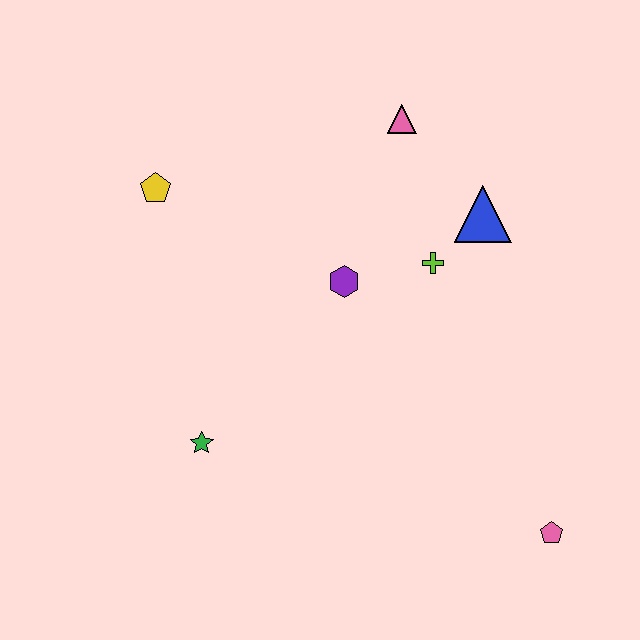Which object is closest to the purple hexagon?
The lime cross is closest to the purple hexagon.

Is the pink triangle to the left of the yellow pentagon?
No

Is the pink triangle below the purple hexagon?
No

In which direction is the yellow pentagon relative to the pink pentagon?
The yellow pentagon is to the left of the pink pentagon.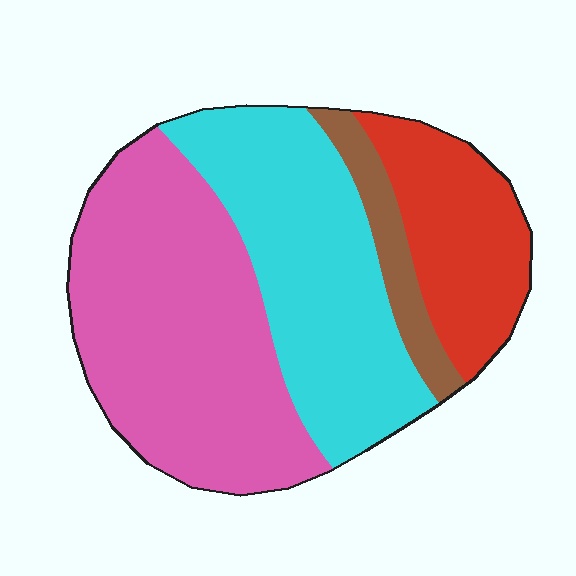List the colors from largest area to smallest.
From largest to smallest: pink, cyan, red, brown.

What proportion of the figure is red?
Red covers roughly 20% of the figure.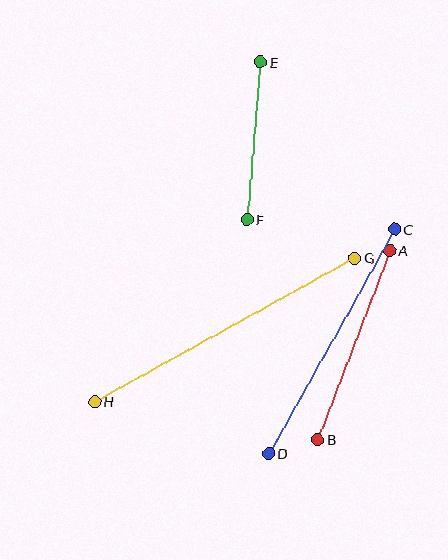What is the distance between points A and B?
The distance is approximately 202 pixels.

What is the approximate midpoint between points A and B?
The midpoint is at approximately (354, 345) pixels.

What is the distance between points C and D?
The distance is approximately 257 pixels.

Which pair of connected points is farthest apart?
Points G and H are farthest apart.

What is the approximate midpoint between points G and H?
The midpoint is at approximately (225, 330) pixels.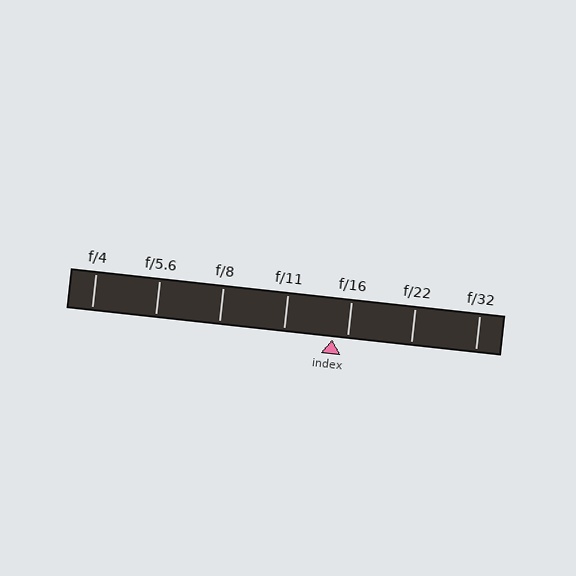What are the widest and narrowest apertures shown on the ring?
The widest aperture shown is f/4 and the narrowest is f/32.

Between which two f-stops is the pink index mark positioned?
The index mark is between f/11 and f/16.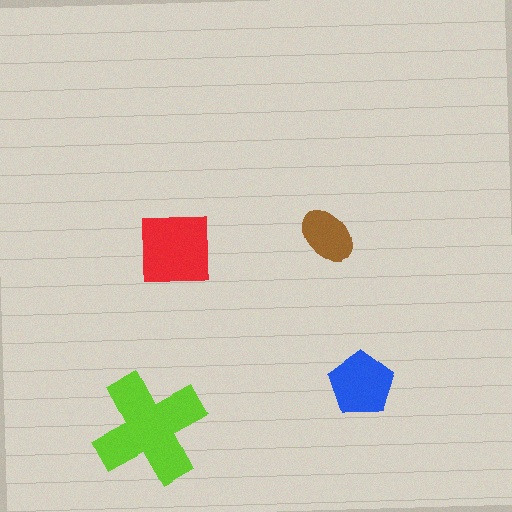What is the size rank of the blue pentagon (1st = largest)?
3rd.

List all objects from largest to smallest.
The lime cross, the red square, the blue pentagon, the brown ellipse.